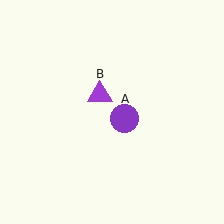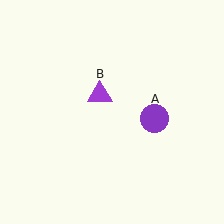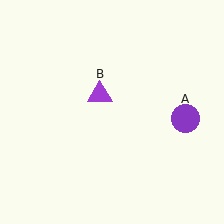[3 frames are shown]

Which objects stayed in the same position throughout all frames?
Purple triangle (object B) remained stationary.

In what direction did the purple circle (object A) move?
The purple circle (object A) moved right.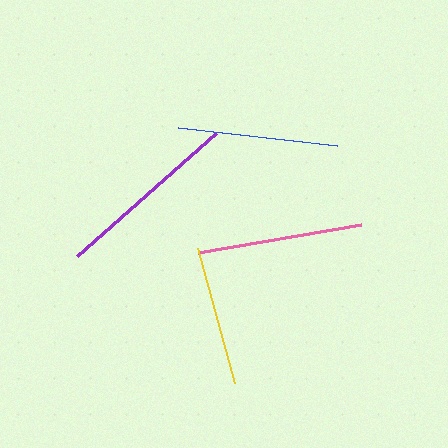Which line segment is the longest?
The purple line is the longest at approximately 186 pixels.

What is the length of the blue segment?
The blue segment is approximately 160 pixels long.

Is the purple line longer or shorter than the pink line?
The purple line is longer than the pink line.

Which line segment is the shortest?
The yellow line is the shortest at approximately 140 pixels.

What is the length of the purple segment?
The purple segment is approximately 186 pixels long.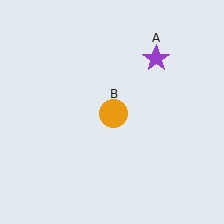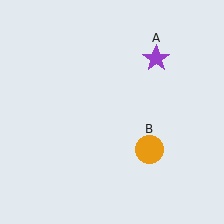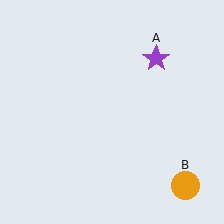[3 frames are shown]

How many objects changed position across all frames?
1 object changed position: orange circle (object B).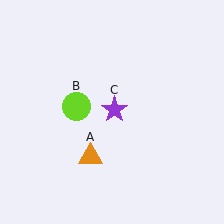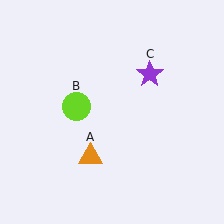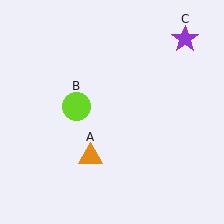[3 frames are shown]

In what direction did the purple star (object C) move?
The purple star (object C) moved up and to the right.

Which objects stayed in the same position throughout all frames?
Orange triangle (object A) and lime circle (object B) remained stationary.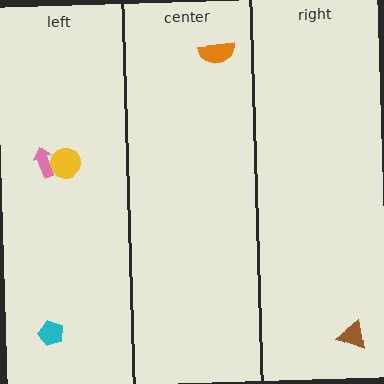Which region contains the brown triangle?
The right region.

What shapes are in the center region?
The orange semicircle.